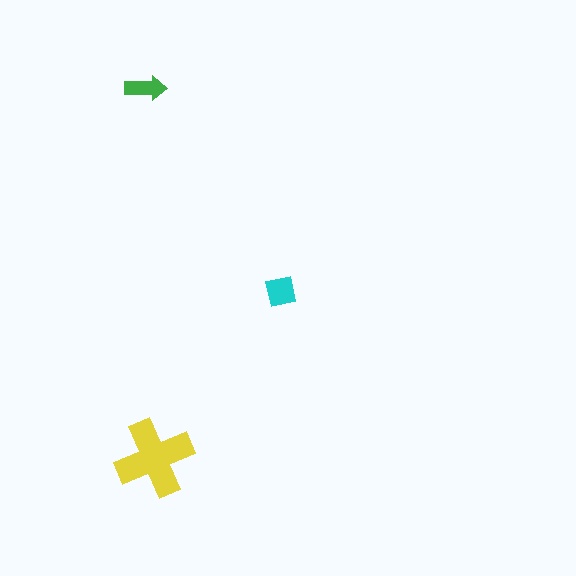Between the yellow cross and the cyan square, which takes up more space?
The yellow cross.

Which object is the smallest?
The green arrow.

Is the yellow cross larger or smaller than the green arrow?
Larger.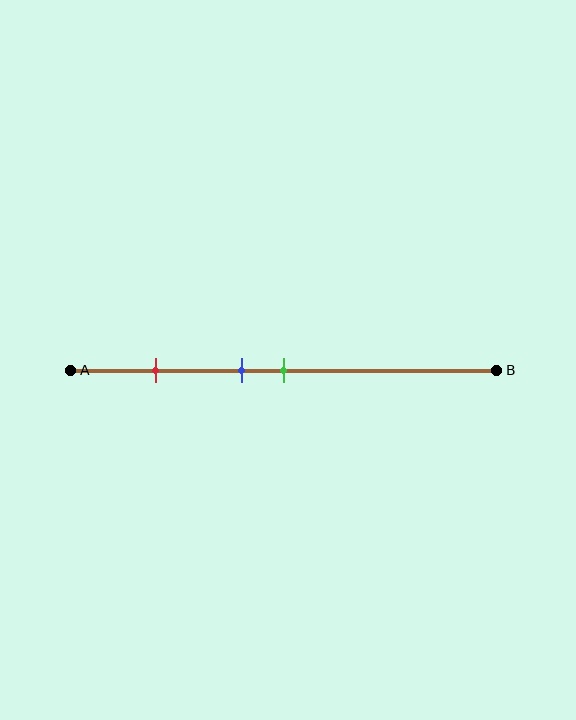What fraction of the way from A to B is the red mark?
The red mark is approximately 20% (0.2) of the way from A to B.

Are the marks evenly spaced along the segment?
No, the marks are not evenly spaced.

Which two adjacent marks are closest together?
The blue and green marks are the closest adjacent pair.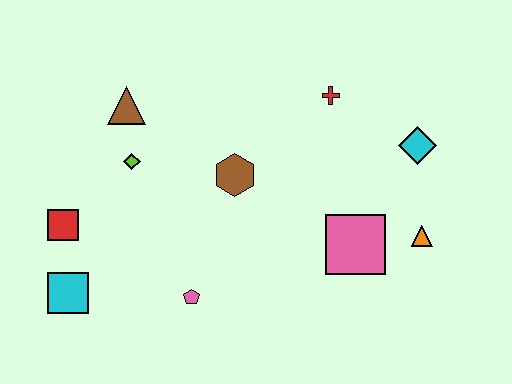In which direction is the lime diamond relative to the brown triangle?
The lime diamond is below the brown triangle.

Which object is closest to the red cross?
The cyan diamond is closest to the red cross.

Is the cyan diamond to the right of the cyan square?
Yes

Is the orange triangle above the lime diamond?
No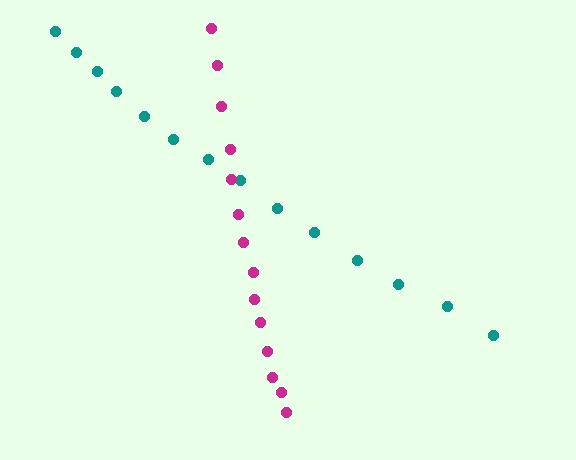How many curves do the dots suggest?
There are 2 distinct paths.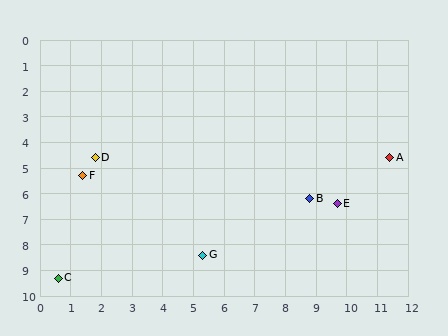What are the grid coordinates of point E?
Point E is at approximately (9.7, 6.4).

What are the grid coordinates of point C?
Point C is at approximately (0.6, 9.3).